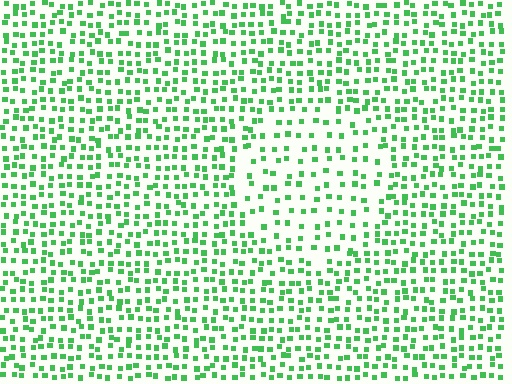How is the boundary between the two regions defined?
The boundary is defined by a change in element density (approximately 1.8x ratio). All elements are the same color, size, and shape.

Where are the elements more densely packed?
The elements are more densely packed outside the circle boundary.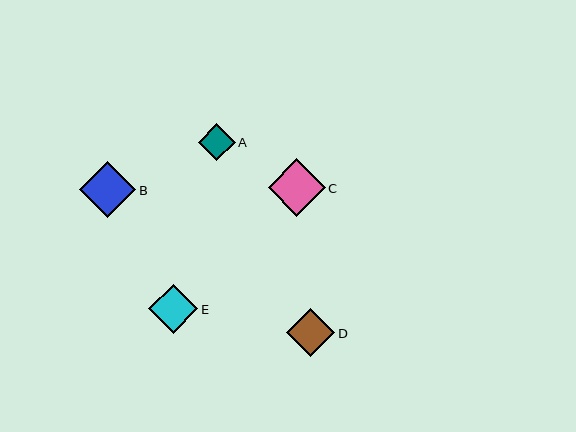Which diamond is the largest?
Diamond C is the largest with a size of approximately 57 pixels.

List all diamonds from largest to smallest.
From largest to smallest: C, B, E, D, A.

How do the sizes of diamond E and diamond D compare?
Diamond E and diamond D are approximately the same size.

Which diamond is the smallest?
Diamond A is the smallest with a size of approximately 37 pixels.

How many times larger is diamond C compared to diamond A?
Diamond C is approximately 1.6 times the size of diamond A.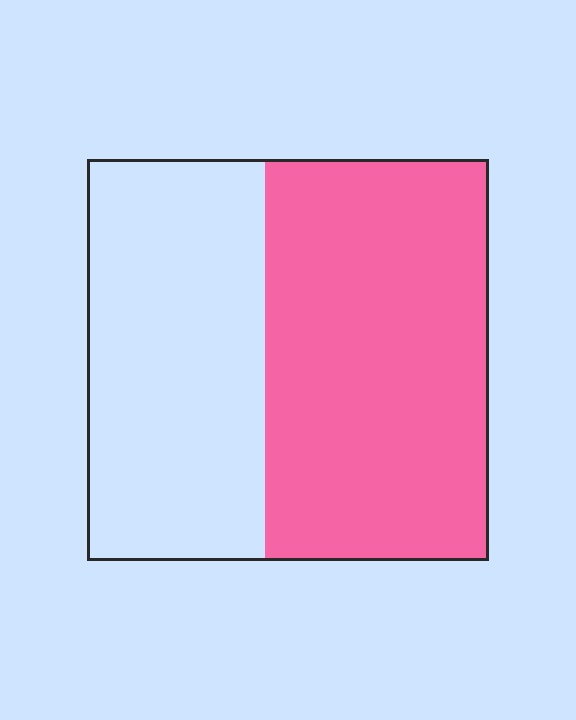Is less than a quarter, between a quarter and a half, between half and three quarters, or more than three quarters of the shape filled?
Between half and three quarters.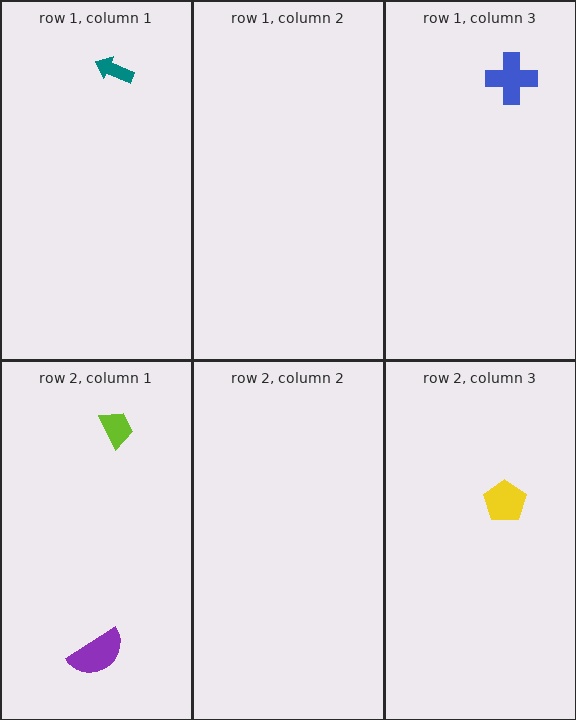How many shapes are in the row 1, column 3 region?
1.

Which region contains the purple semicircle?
The row 2, column 1 region.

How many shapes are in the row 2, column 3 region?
1.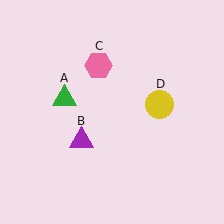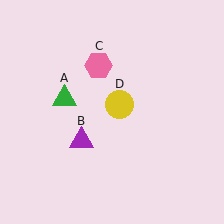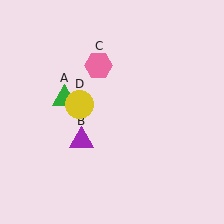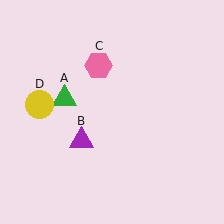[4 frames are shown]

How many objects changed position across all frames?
1 object changed position: yellow circle (object D).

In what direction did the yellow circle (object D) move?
The yellow circle (object D) moved left.